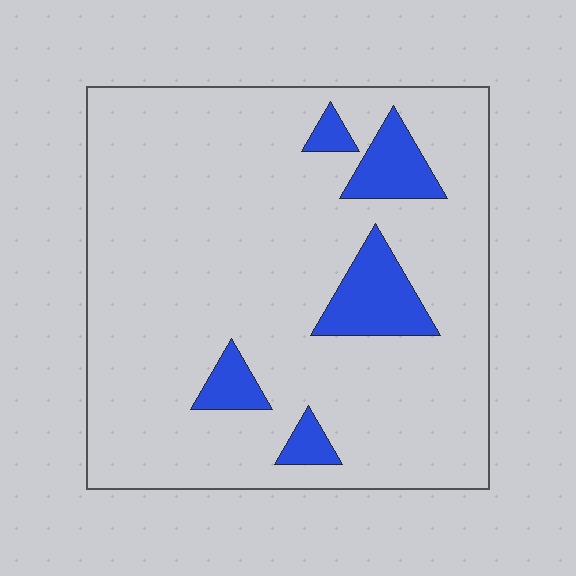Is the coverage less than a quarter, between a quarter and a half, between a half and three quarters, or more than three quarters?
Less than a quarter.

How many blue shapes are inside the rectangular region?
5.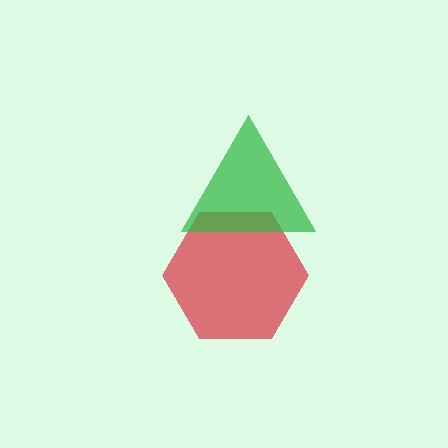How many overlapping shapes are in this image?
There are 2 overlapping shapes in the image.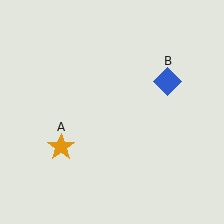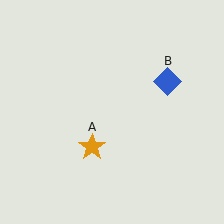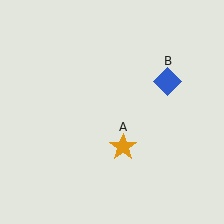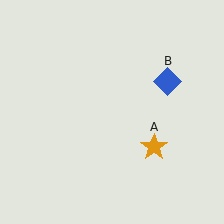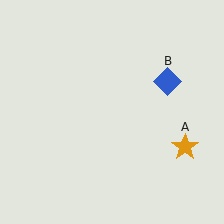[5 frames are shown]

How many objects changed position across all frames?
1 object changed position: orange star (object A).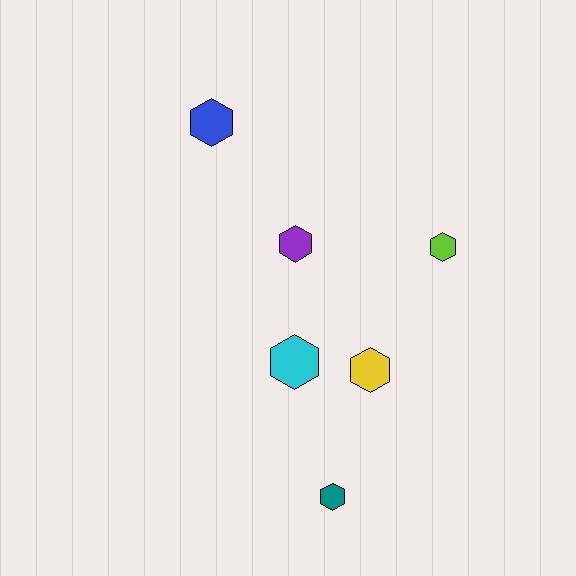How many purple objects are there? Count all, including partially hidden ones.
There is 1 purple object.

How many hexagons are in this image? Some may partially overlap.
There are 6 hexagons.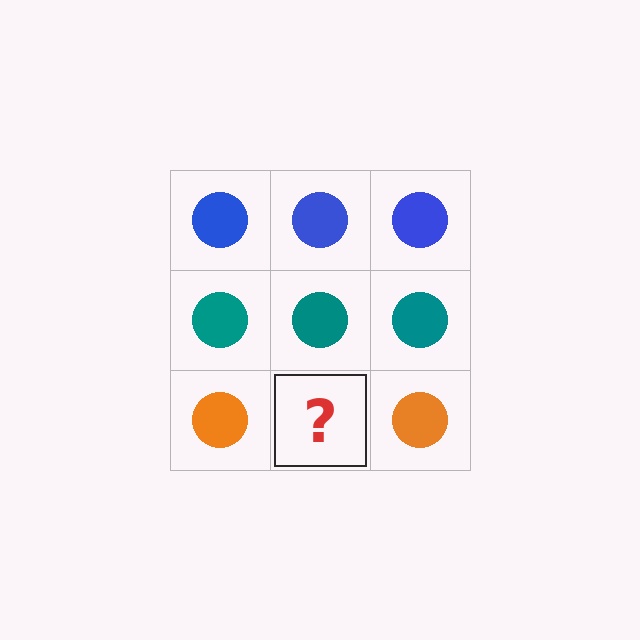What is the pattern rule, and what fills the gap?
The rule is that each row has a consistent color. The gap should be filled with an orange circle.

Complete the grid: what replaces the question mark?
The question mark should be replaced with an orange circle.